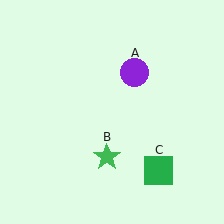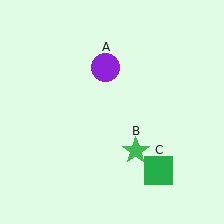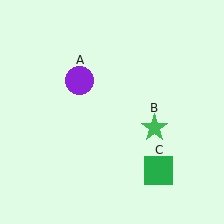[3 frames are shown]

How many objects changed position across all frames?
2 objects changed position: purple circle (object A), green star (object B).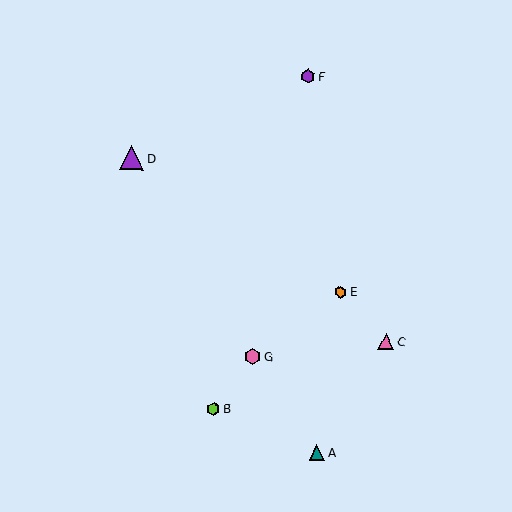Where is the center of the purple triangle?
The center of the purple triangle is at (132, 158).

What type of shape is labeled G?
Shape G is a pink hexagon.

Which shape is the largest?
The purple triangle (labeled D) is the largest.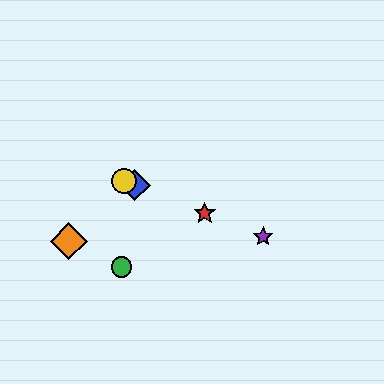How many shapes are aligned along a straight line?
4 shapes (the red star, the blue diamond, the yellow circle, the purple star) are aligned along a straight line.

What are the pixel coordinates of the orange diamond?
The orange diamond is at (69, 241).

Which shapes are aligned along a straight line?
The red star, the blue diamond, the yellow circle, the purple star are aligned along a straight line.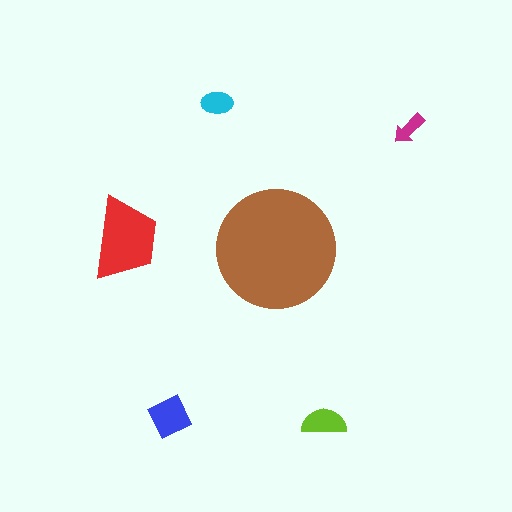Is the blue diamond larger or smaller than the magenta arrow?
Larger.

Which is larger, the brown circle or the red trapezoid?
The brown circle.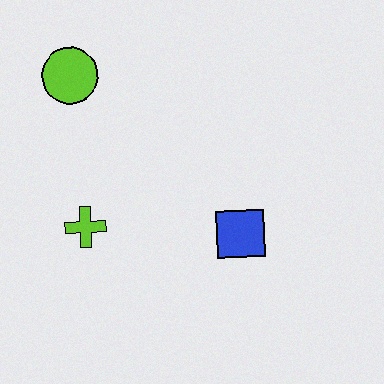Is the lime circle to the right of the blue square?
No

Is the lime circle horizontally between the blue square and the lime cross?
No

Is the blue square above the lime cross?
No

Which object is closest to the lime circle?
The lime cross is closest to the lime circle.